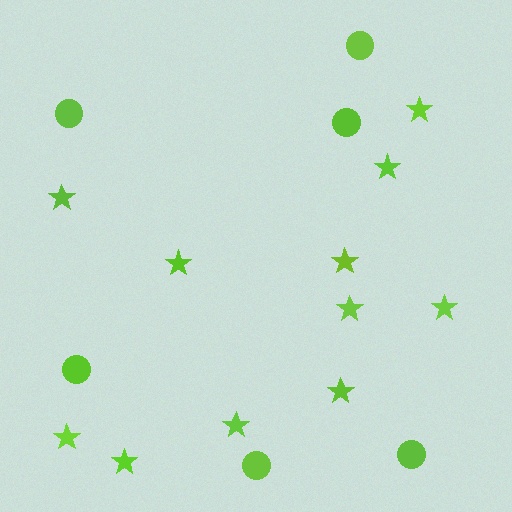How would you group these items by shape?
There are 2 groups: one group of stars (11) and one group of circles (6).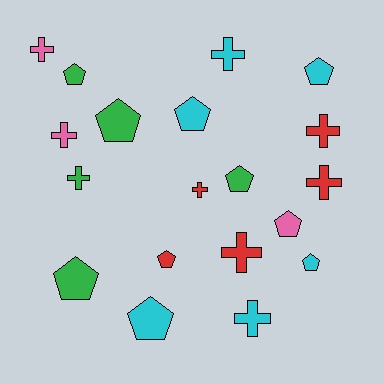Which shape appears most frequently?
Pentagon, with 10 objects.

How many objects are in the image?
There are 19 objects.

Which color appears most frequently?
Cyan, with 6 objects.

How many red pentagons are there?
There is 1 red pentagon.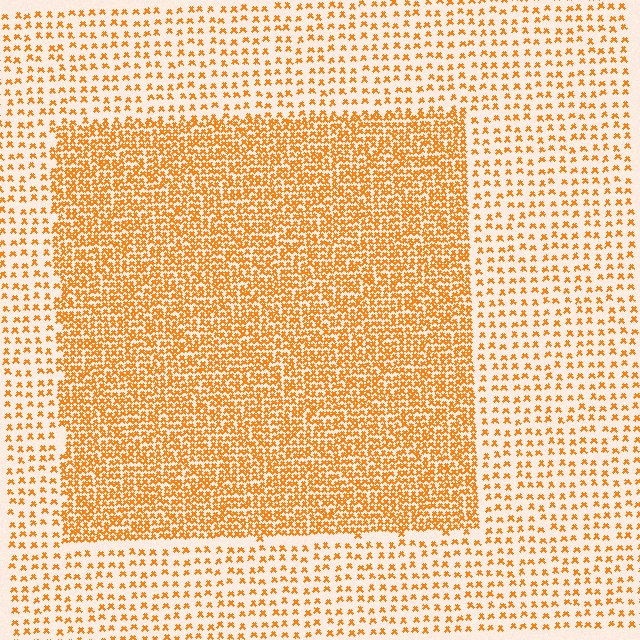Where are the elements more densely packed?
The elements are more densely packed inside the rectangle boundary.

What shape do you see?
I see a rectangle.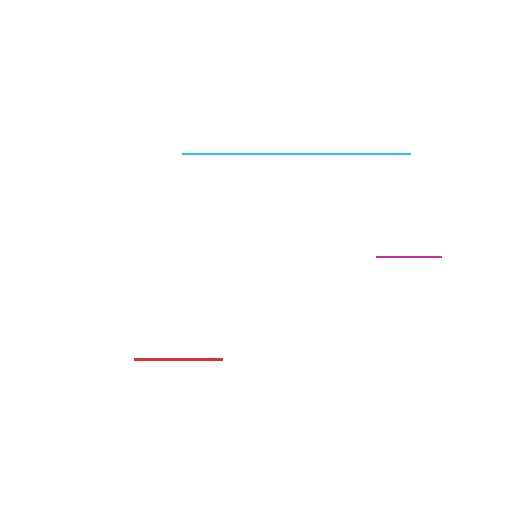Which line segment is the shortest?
The magenta line is the shortest at approximately 65 pixels.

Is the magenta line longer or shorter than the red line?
The red line is longer than the magenta line.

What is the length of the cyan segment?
The cyan segment is approximately 228 pixels long.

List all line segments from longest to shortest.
From longest to shortest: cyan, red, magenta.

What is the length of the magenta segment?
The magenta segment is approximately 65 pixels long.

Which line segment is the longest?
The cyan line is the longest at approximately 228 pixels.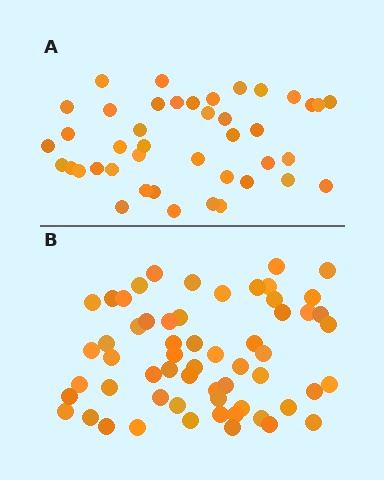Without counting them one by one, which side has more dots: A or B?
Region B (the bottom region) has more dots.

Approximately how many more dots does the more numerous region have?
Region B has approximately 15 more dots than region A.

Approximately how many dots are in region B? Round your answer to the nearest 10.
About 60 dots. (The exact count is 59, which rounds to 60.)